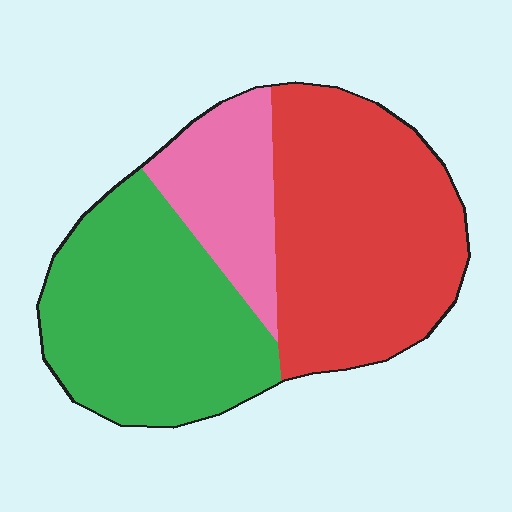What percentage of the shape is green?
Green takes up about two fifths (2/5) of the shape.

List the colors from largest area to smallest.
From largest to smallest: red, green, pink.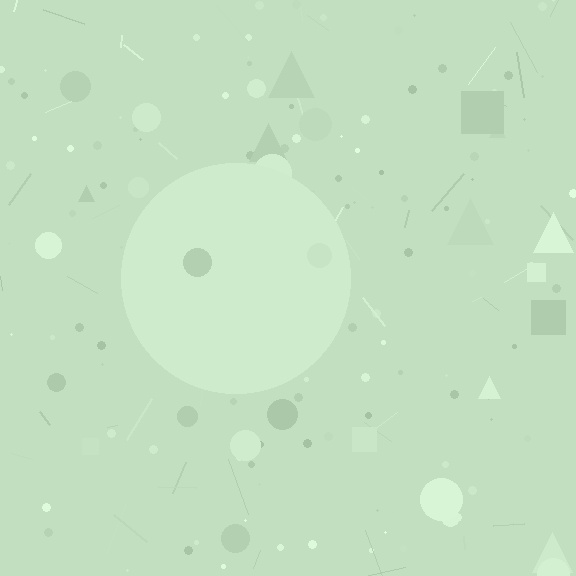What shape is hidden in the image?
A circle is hidden in the image.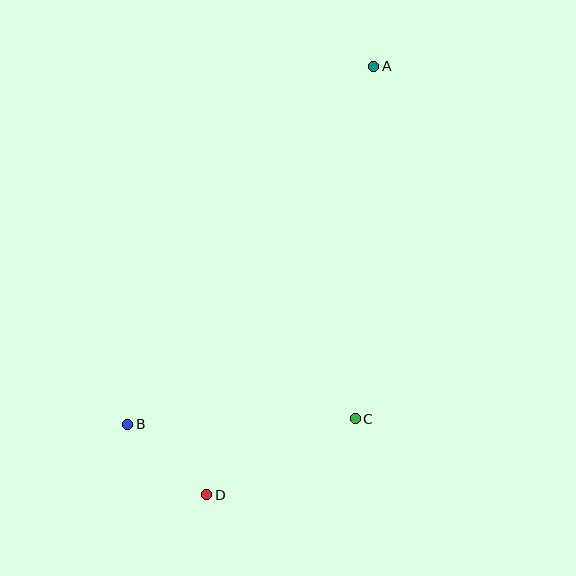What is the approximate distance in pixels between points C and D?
The distance between C and D is approximately 167 pixels.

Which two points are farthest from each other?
Points A and D are farthest from each other.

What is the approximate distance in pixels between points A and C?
The distance between A and C is approximately 353 pixels.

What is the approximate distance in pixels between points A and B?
The distance between A and B is approximately 434 pixels.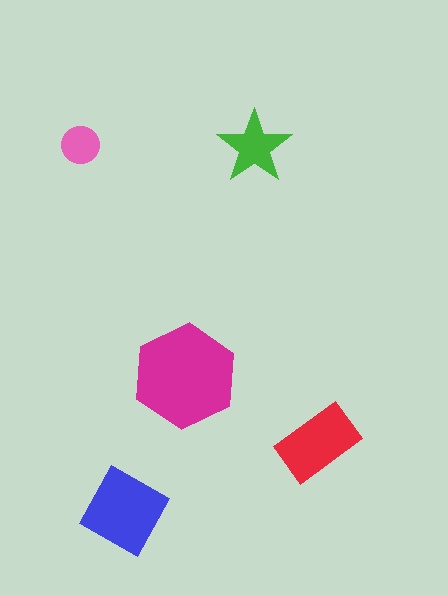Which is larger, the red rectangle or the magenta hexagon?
The magenta hexagon.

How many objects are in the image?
There are 5 objects in the image.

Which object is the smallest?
The pink circle.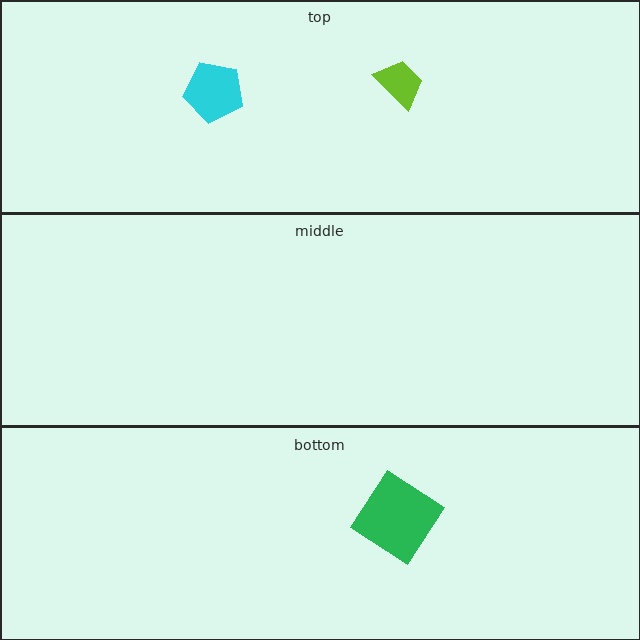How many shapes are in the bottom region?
1.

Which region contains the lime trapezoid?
The top region.